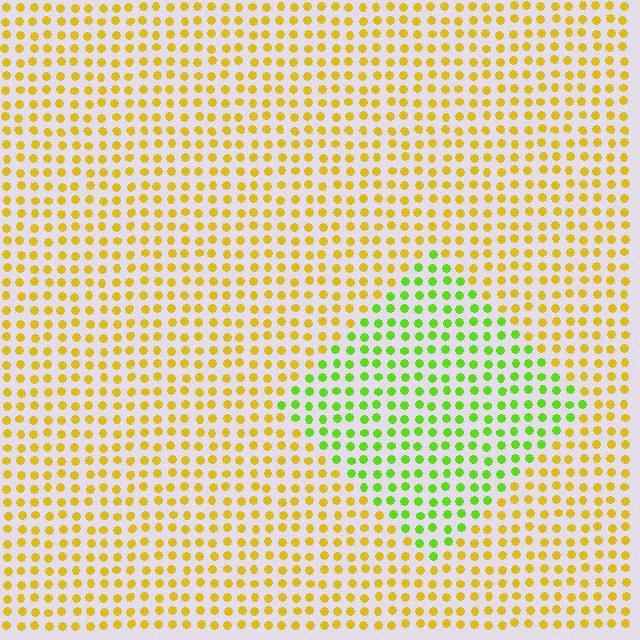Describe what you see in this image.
The image is filled with small yellow elements in a uniform arrangement. A diamond-shaped region is visible where the elements are tinted to a slightly different hue, forming a subtle color boundary.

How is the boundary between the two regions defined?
The boundary is defined purely by a slight shift in hue (about 50 degrees). Spacing, size, and orientation are identical on both sides.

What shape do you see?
I see a diamond.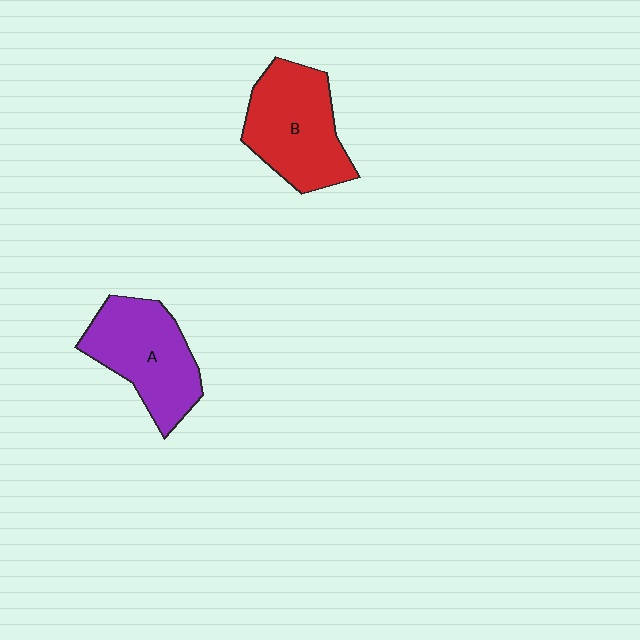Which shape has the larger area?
Shape B (red).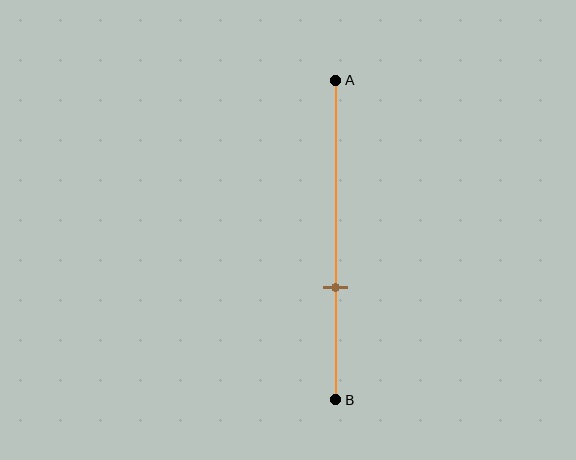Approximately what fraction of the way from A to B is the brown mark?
The brown mark is approximately 65% of the way from A to B.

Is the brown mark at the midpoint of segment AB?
No, the mark is at about 65% from A, not at the 50% midpoint.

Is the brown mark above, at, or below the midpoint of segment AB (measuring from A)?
The brown mark is below the midpoint of segment AB.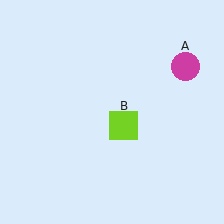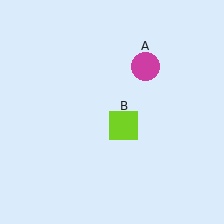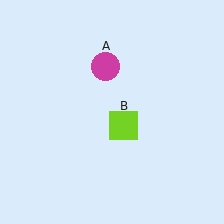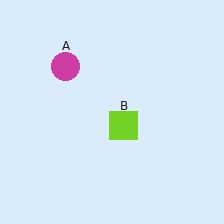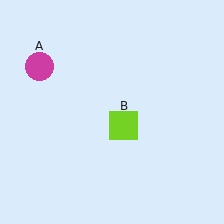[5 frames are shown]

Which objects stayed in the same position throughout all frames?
Lime square (object B) remained stationary.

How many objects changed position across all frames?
1 object changed position: magenta circle (object A).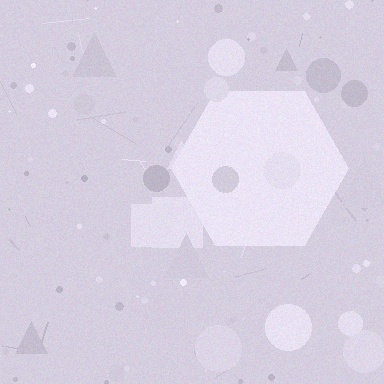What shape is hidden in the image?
A hexagon is hidden in the image.